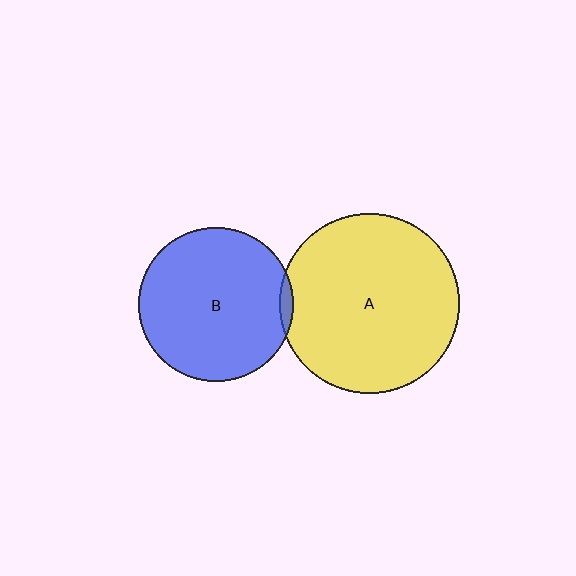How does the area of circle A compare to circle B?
Approximately 1.4 times.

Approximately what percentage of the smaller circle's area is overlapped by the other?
Approximately 5%.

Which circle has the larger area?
Circle A (yellow).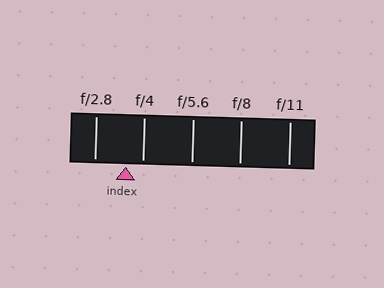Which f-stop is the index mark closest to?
The index mark is closest to f/4.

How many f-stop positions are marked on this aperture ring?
There are 5 f-stop positions marked.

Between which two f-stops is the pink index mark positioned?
The index mark is between f/2.8 and f/4.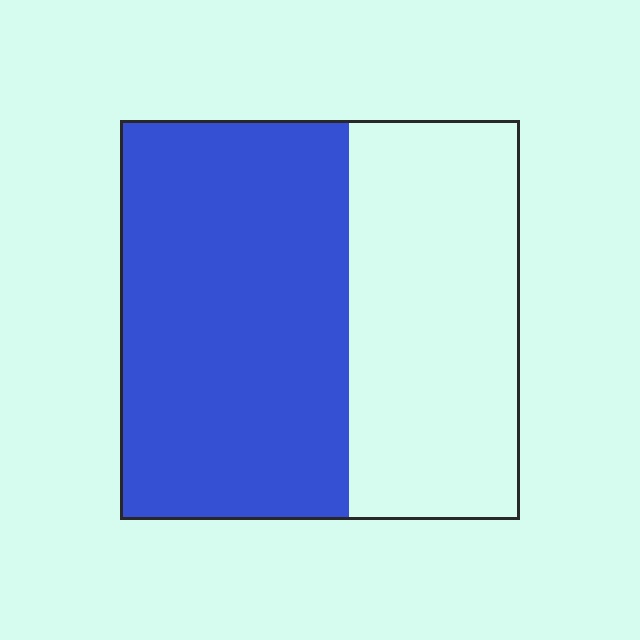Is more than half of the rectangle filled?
Yes.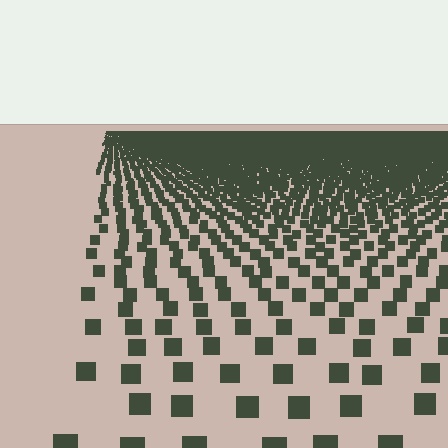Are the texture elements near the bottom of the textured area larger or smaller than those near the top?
Larger. Near the bottom, elements are closer to the viewer and appear at a bigger on-screen size.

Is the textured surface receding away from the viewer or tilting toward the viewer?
The surface is receding away from the viewer. Texture elements get smaller and denser toward the top.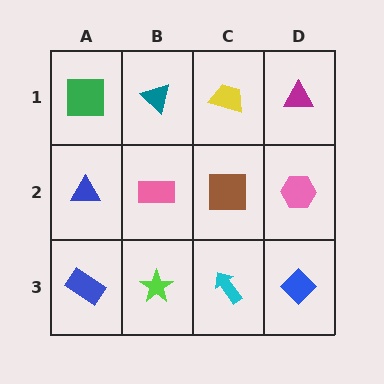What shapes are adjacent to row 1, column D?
A pink hexagon (row 2, column D), a yellow trapezoid (row 1, column C).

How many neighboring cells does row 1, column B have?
3.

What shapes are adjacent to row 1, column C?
A brown square (row 2, column C), a teal triangle (row 1, column B), a magenta triangle (row 1, column D).